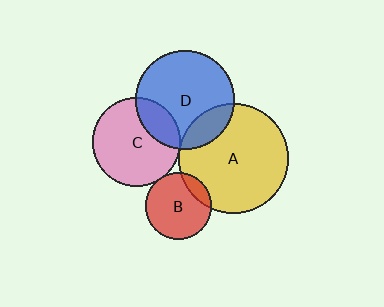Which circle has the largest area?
Circle A (yellow).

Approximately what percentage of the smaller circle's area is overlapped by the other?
Approximately 25%.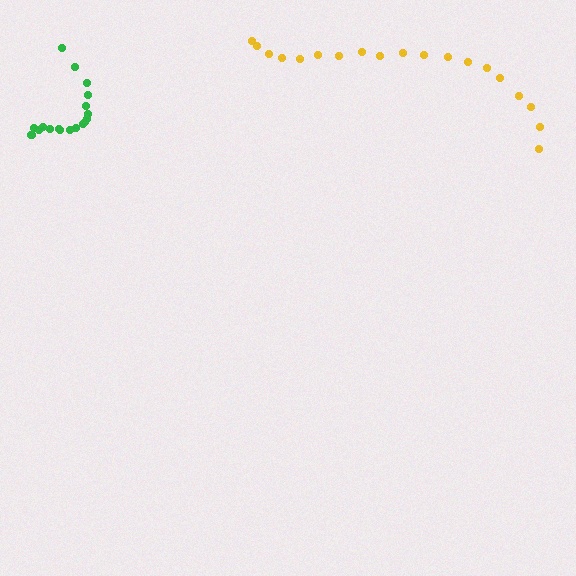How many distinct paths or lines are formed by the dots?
There are 2 distinct paths.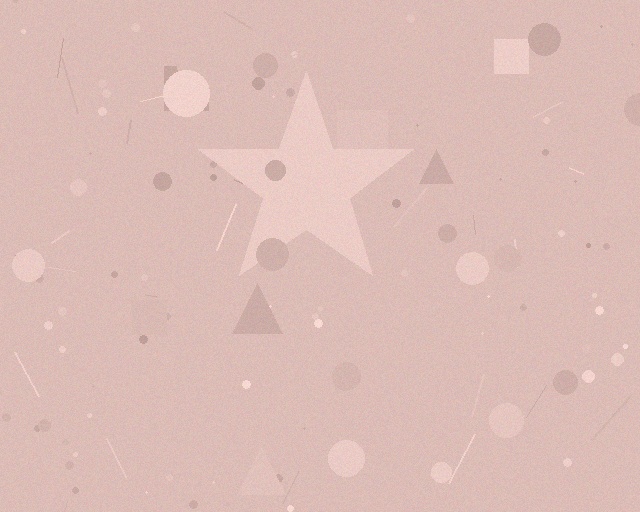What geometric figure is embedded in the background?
A star is embedded in the background.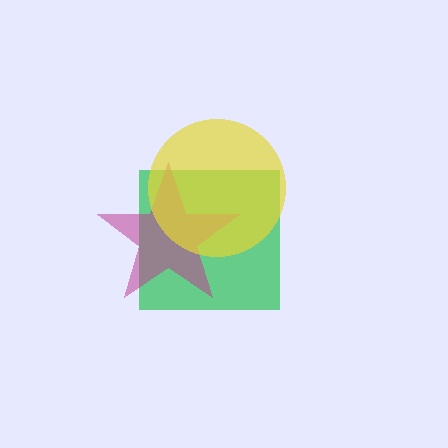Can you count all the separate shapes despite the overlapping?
Yes, there are 3 separate shapes.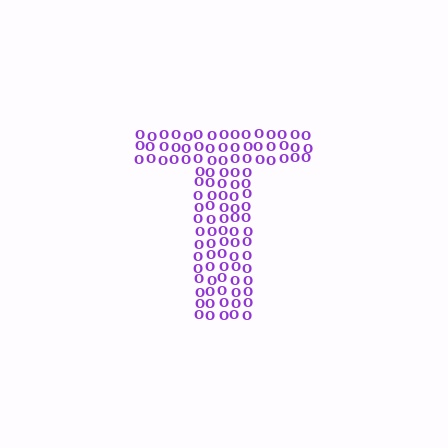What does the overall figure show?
The overall figure shows the letter T.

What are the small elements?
The small elements are letter O's.